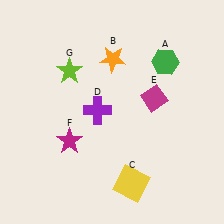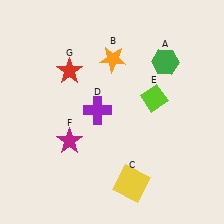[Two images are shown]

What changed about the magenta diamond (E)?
In Image 1, E is magenta. In Image 2, it changed to lime.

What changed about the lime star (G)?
In Image 1, G is lime. In Image 2, it changed to red.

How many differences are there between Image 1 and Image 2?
There are 2 differences between the two images.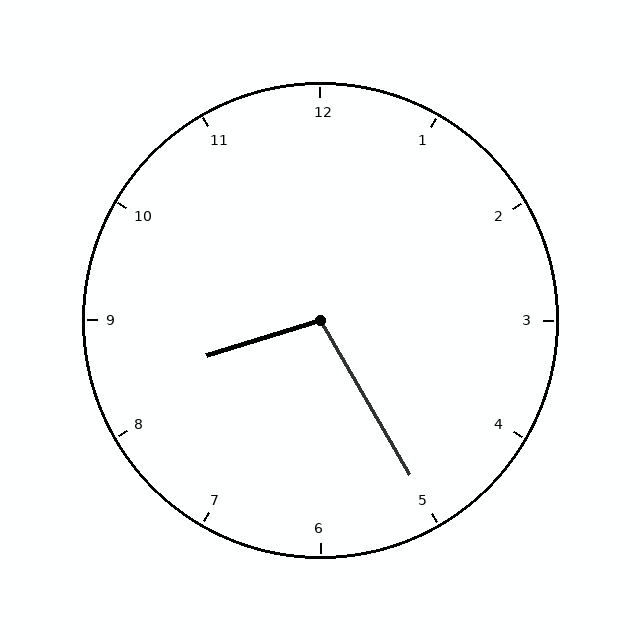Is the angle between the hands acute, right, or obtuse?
It is obtuse.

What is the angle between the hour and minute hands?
Approximately 102 degrees.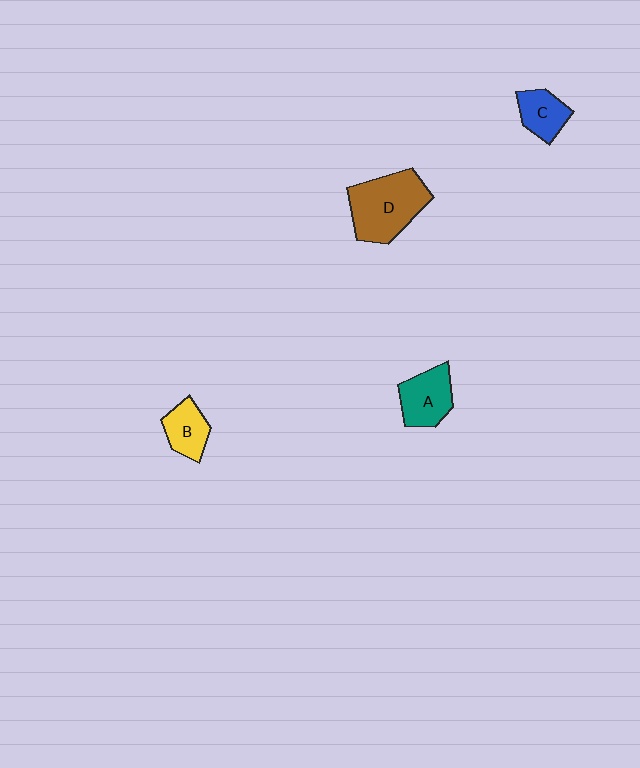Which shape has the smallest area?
Shape C (blue).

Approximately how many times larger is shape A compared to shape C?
Approximately 1.3 times.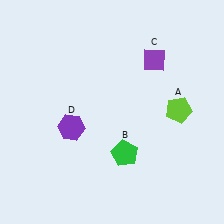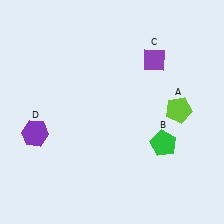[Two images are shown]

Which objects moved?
The objects that moved are: the green pentagon (B), the purple hexagon (D).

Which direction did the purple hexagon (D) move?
The purple hexagon (D) moved left.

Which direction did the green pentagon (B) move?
The green pentagon (B) moved right.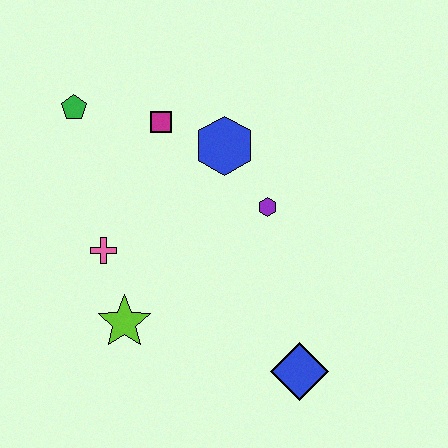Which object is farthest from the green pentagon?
The blue diamond is farthest from the green pentagon.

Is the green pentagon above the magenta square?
Yes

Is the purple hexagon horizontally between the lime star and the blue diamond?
Yes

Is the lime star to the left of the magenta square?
Yes